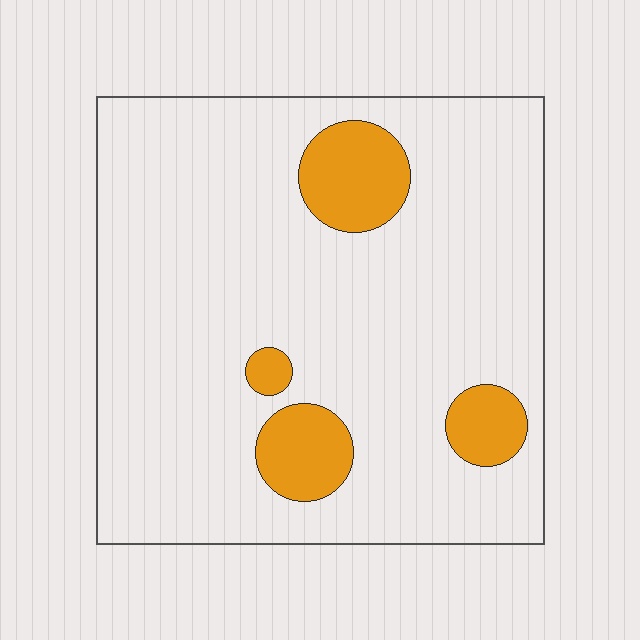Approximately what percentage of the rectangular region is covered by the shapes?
Approximately 10%.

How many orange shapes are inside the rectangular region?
4.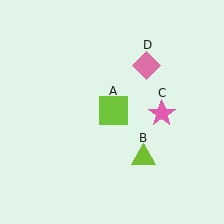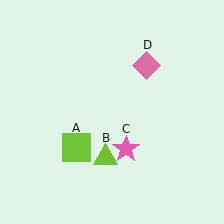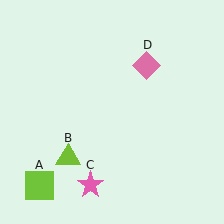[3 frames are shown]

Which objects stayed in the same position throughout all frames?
Pink diamond (object D) remained stationary.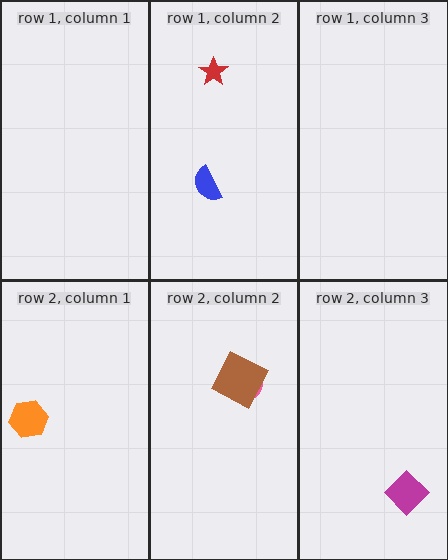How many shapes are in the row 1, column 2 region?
2.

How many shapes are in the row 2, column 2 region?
2.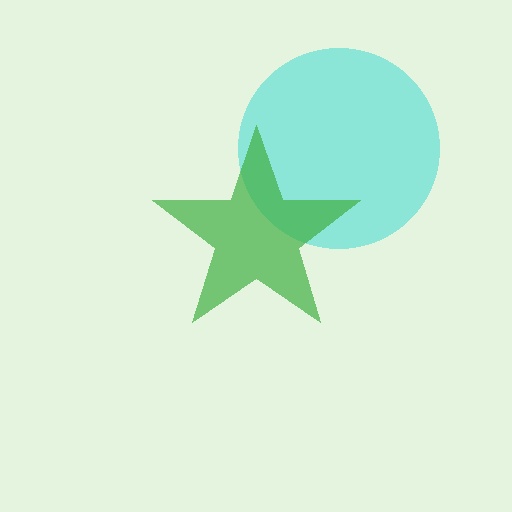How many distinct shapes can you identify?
There are 2 distinct shapes: a cyan circle, a green star.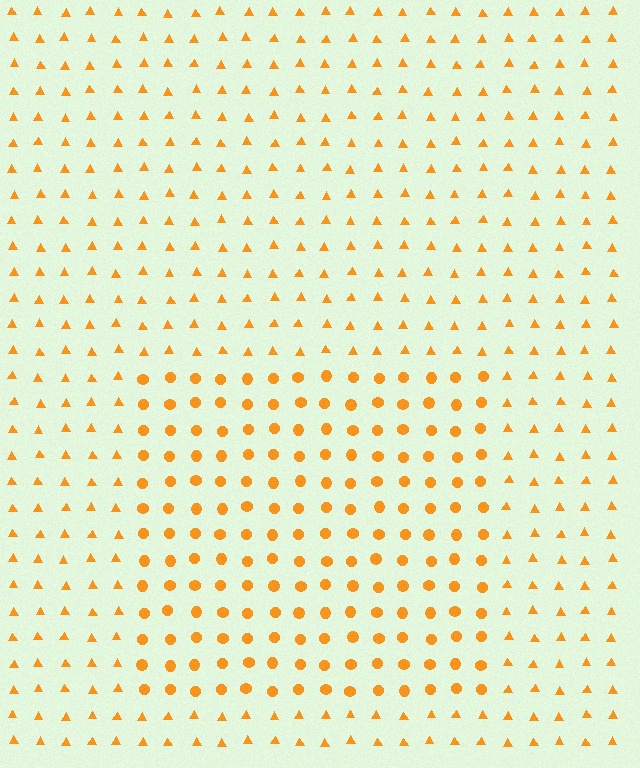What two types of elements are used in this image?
The image uses circles inside the rectangle region and triangles outside it.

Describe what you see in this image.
The image is filled with small orange elements arranged in a uniform grid. A rectangle-shaped region contains circles, while the surrounding area contains triangles. The boundary is defined purely by the change in element shape.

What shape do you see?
I see a rectangle.